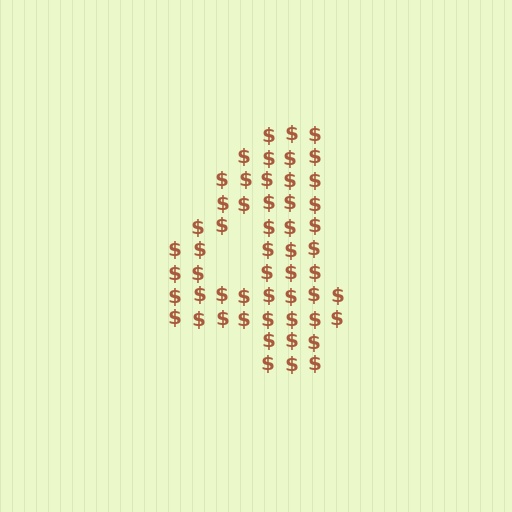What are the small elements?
The small elements are dollar signs.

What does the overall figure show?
The overall figure shows the digit 4.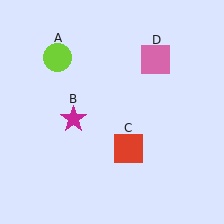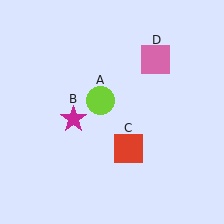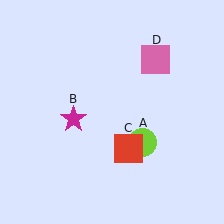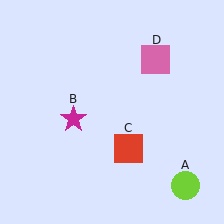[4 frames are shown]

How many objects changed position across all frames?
1 object changed position: lime circle (object A).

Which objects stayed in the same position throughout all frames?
Magenta star (object B) and red square (object C) and pink square (object D) remained stationary.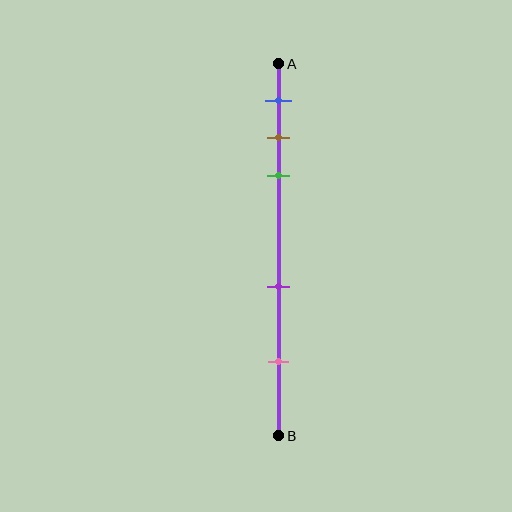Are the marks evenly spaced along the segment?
No, the marks are not evenly spaced.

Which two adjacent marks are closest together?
The brown and green marks are the closest adjacent pair.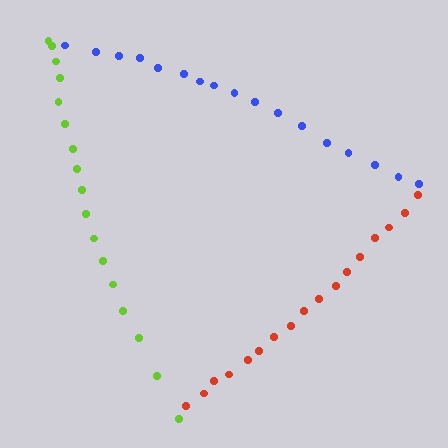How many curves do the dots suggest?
There are 3 distinct paths.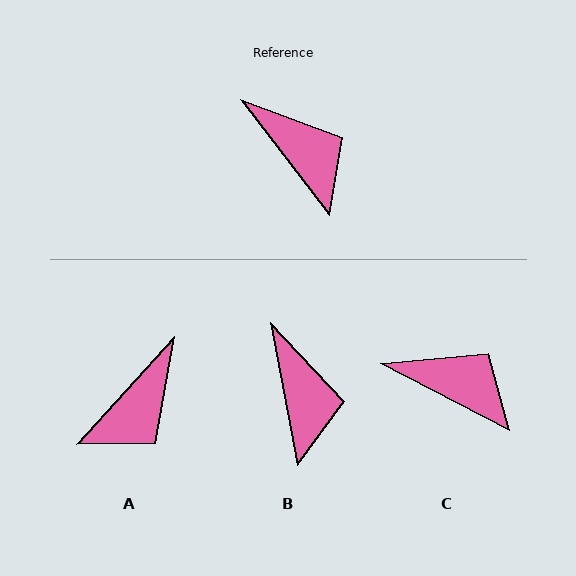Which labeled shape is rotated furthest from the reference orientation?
A, about 80 degrees away.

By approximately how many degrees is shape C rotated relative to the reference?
Approximately 25 degrees counter-clockwise.